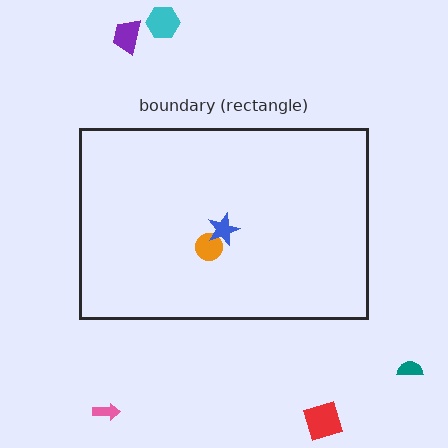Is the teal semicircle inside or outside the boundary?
Outside.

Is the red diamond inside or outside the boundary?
Outside.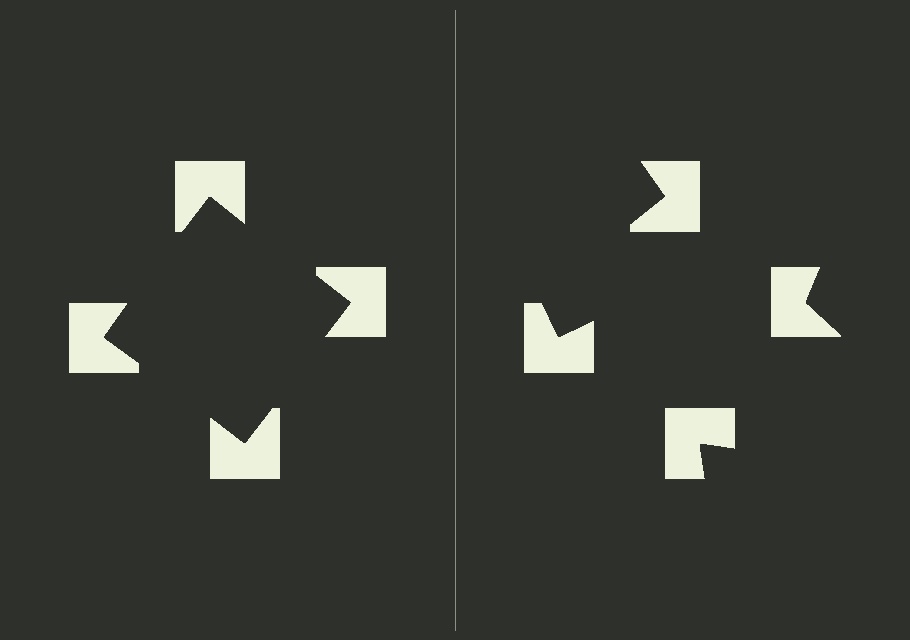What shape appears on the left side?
An illusory square.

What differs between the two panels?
The notched squares are positioned identically on both sides; only the wedge orientations differ. On the left they align to a square; on the right they are misaligned.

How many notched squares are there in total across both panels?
8 — 4 on each side.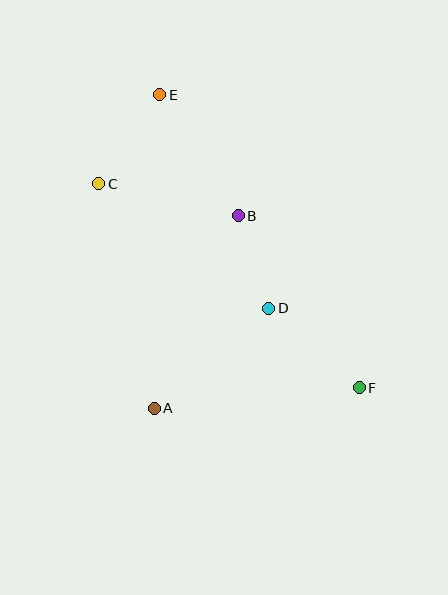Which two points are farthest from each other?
Points E and F are farthest from each other.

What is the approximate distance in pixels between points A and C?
The distance between A and C is approximately 231 pixels.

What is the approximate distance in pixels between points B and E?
The distance between B and E is approximately 144 pixels.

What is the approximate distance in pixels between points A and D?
The distance between A and D is approximately 152 pixels.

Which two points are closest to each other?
Points B and D are closest to each other.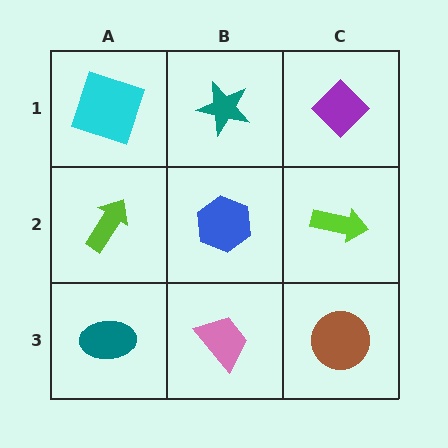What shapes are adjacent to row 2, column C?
A purple diamond (row 1, column C), a brown circle (row 3, column C), a blue hexagon (row 2, column B).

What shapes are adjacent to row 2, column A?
A cyan square (row 1, column A), a teal ellipse (row 3, column A), a blue hexagon (row 2, column B).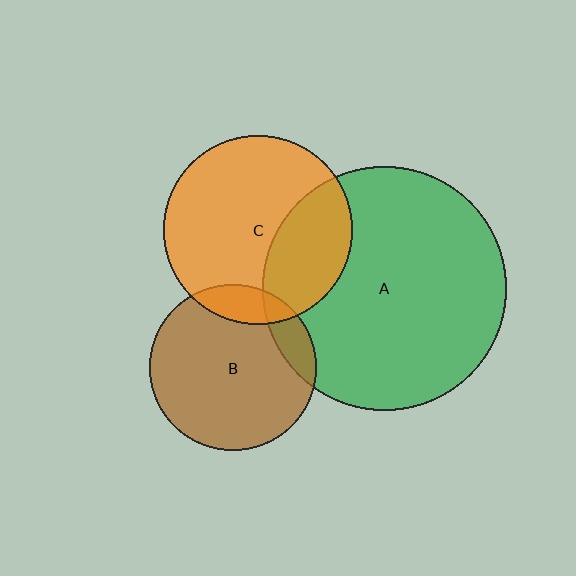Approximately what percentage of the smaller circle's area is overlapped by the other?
Approximately 15%.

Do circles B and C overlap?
Yes.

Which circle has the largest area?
Circle A (green).